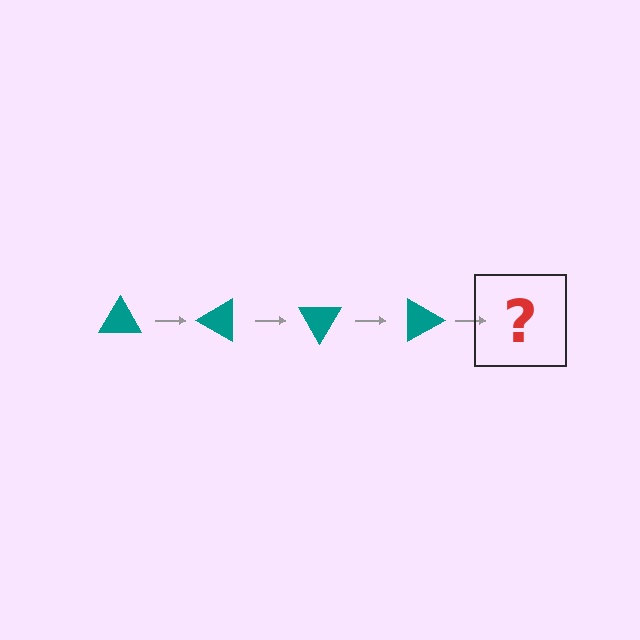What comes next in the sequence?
The next element should be a teal triangle rotated 120 degrees.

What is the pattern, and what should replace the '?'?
The pattern is that the triangle rotates 30 degrees each step. The '?' should be a teal triangle rotated 120 degrees.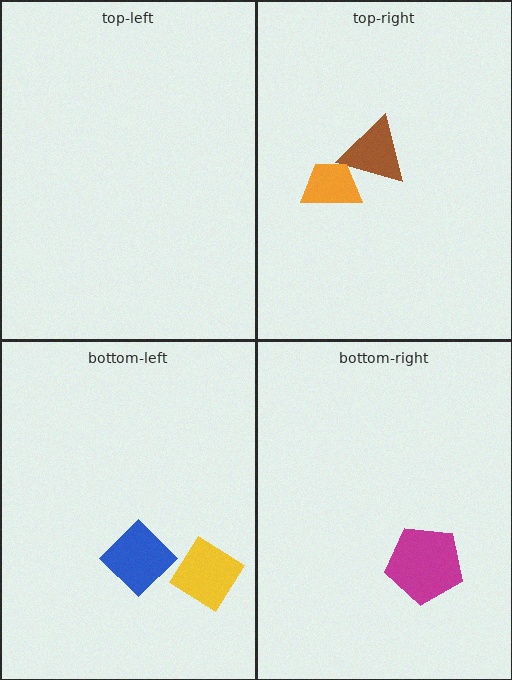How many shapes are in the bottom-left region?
2.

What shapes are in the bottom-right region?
The magenta pentagon.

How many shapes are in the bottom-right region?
1.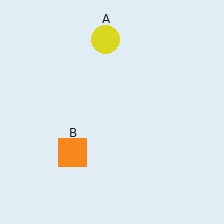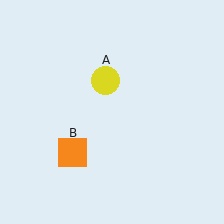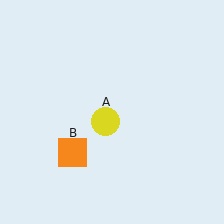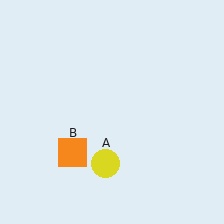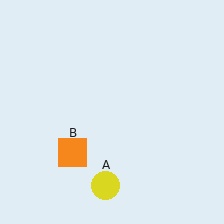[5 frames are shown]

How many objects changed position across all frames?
1 object changed position: yellow circle (object A).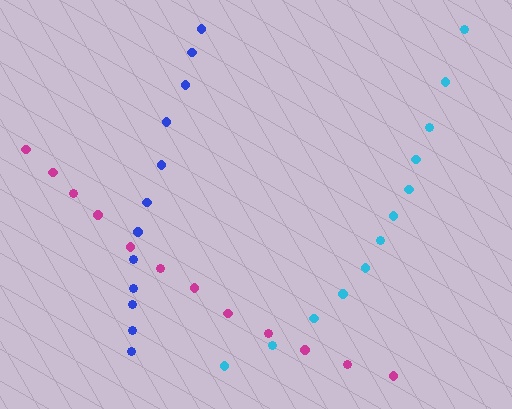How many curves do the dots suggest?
There are 3 distinct paths.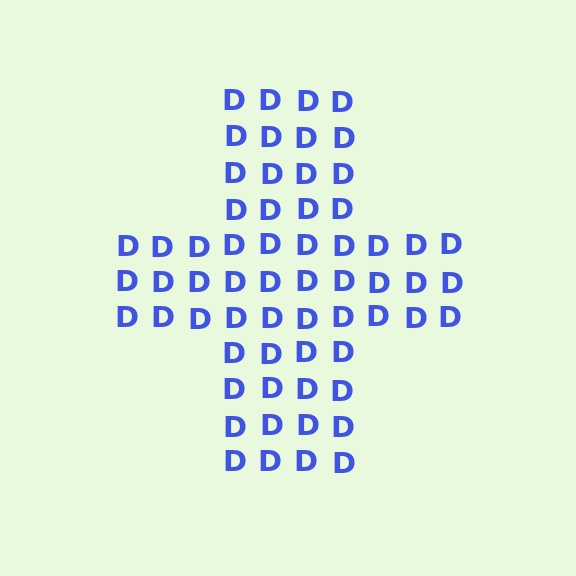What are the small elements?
The small elements are letter D's.